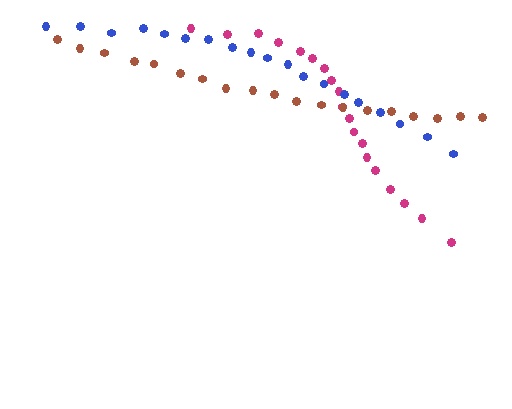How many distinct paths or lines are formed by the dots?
There are 3 distinct paths.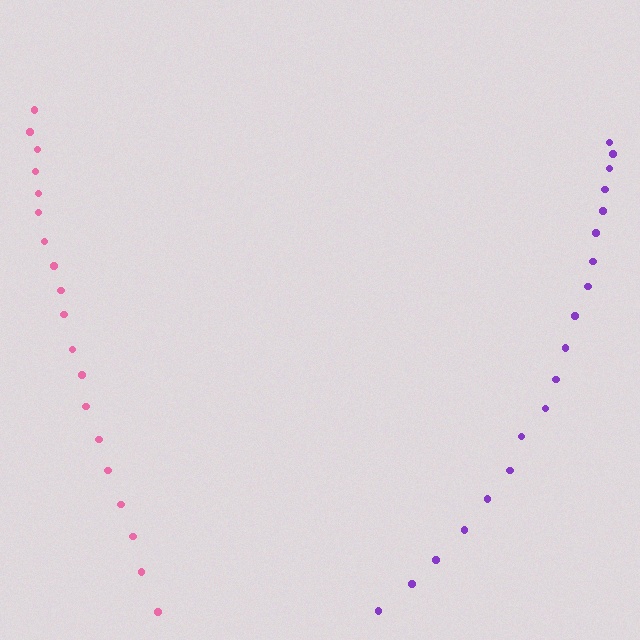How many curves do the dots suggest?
There are 2 distinct paths.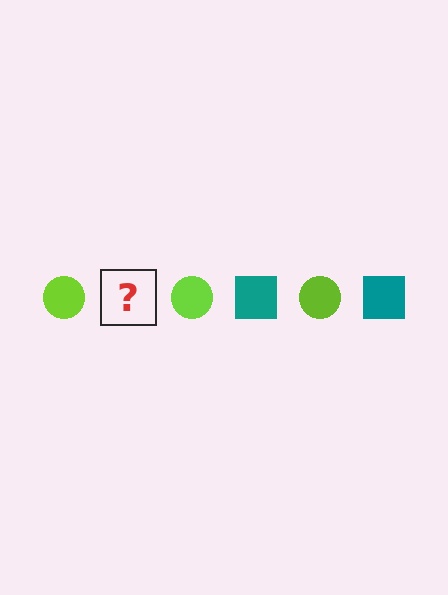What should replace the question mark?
The question mark should be replaced with a teal square.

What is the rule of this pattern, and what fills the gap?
The rule is that the pattern alternates between lime circle and teal square. The gap should be filled with a teal square.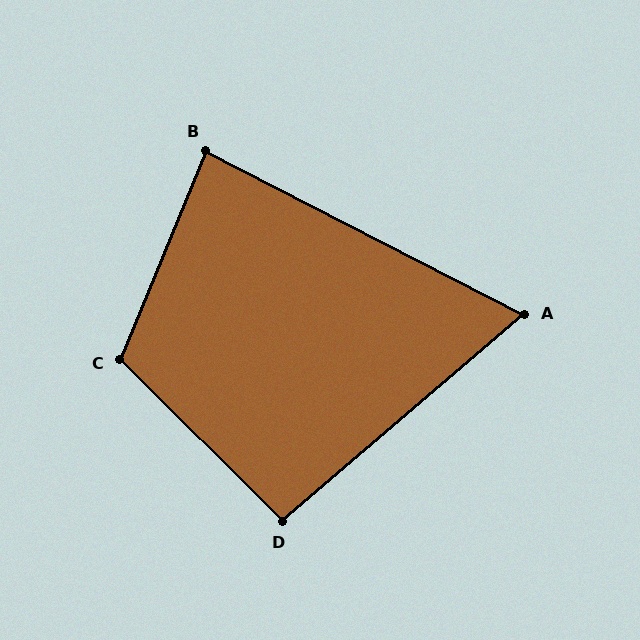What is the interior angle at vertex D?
Approximately 95 degrees (approximately right).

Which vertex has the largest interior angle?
C, at approximately 112 degrees.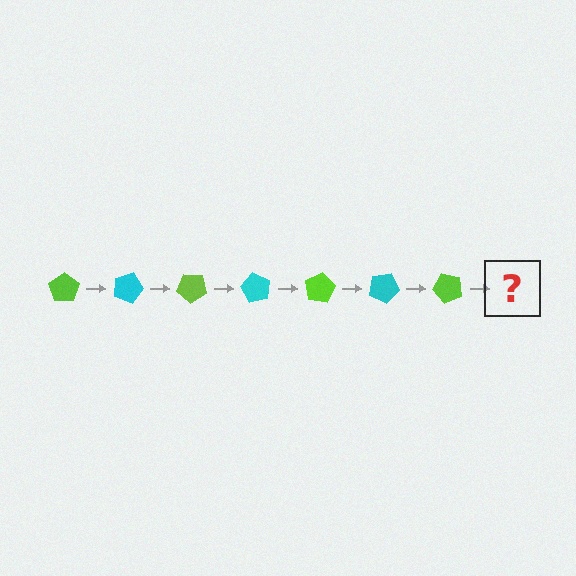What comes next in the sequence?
The next element should be a cyan pentagon, rotated 140 degrees from the start.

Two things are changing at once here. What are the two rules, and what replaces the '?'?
The two rules are that it rotates 20 degrees each step and the color cycles through lime and cyan. The '?' should be a cyan pentagon, rotated 140 degrees from the start.